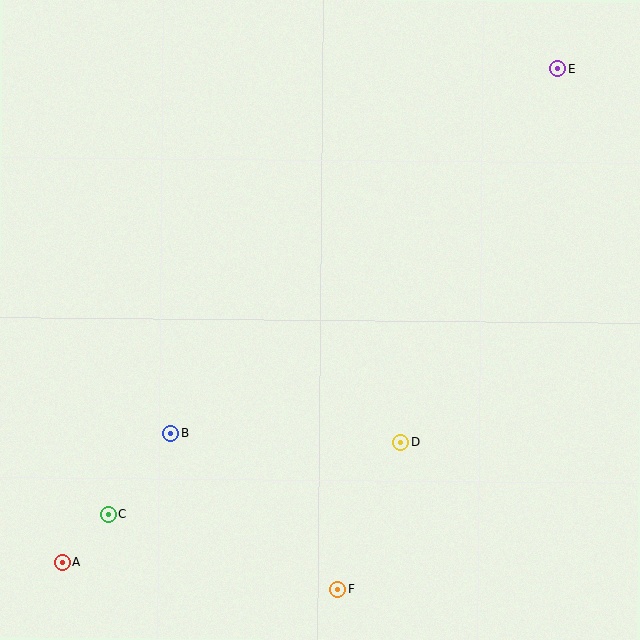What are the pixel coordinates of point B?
Point B is at (171, 433).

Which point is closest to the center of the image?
Point D at (401, 442) is closest to the center.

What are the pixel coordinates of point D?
Point D is at (401, 442).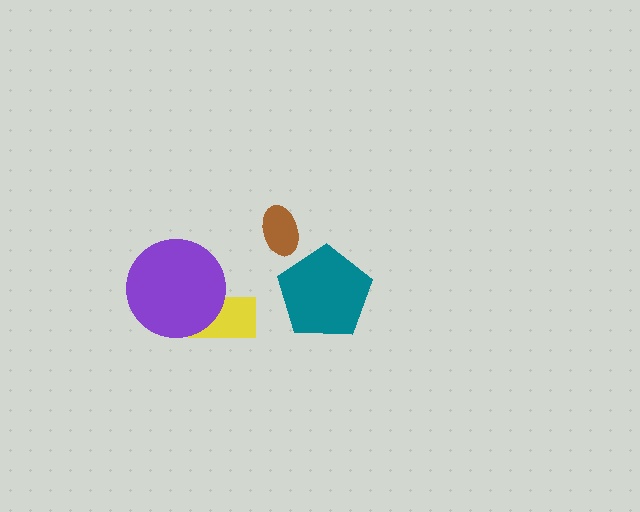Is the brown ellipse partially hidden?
No, no other shape covers it.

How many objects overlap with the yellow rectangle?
1 object overlaps with the yellow rectangle.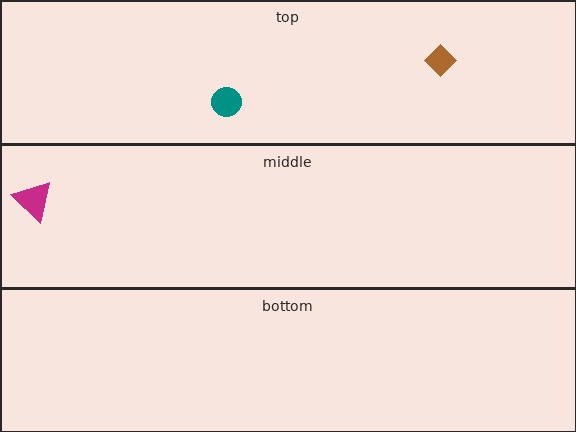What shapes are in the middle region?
The magenta triangle.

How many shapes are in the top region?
2.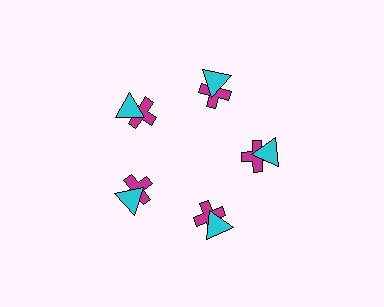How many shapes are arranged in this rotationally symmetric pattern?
There are 10 shapes, arranged in 5 groups of 2.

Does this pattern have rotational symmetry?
Yes, this pattern has 5-fold rotational symmetry. It looks the same after rotating 72 degrees around the center.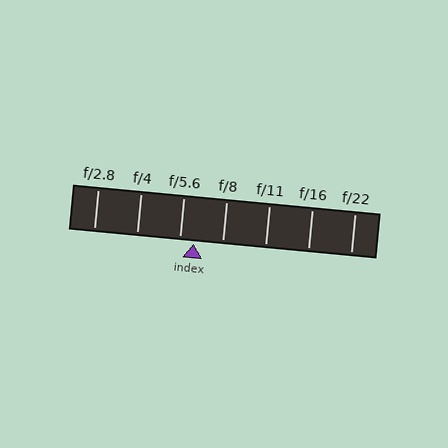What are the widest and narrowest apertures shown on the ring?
The widest aperture shown is f/2.8 and the narrowest is f/22.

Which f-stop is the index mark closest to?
The index mark is closest to f/5.6.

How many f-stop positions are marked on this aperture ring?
There are 7 f-stop positions marked.